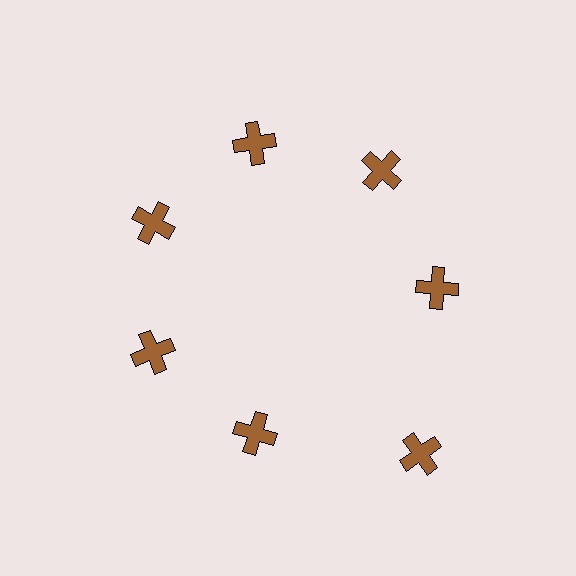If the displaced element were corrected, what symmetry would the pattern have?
It would have 7-fold rotational symmetry — the pattern would map onto itself every 51 degrees.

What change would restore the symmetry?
The symmetry would be restored by moving it inward, back onto the ring so that all 7 crosses sit at equal angles and equal distance from the center.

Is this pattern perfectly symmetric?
No. The 7 brown crosses are arranged in a ring, but one element near the 5 o'clock position is pushed outward from the center, breaking the 7-fold rotational symmetry.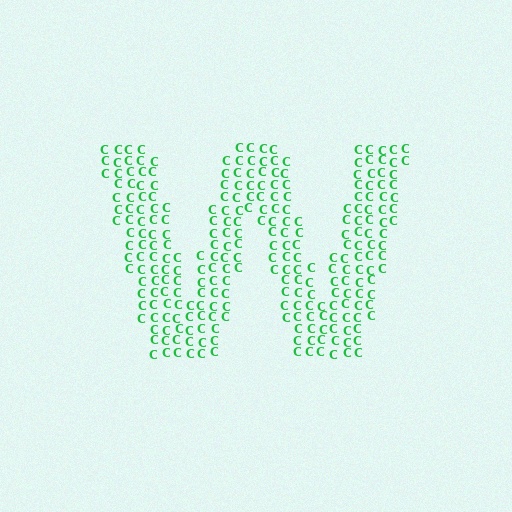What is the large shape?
The large shape is the letter W.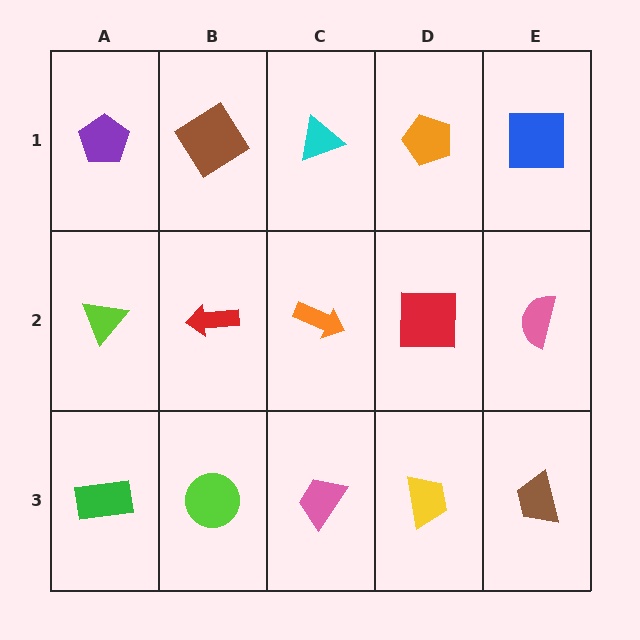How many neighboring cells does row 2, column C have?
4.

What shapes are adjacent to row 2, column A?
A purple pentagon (row 1, column A), a green rectangle (row 3, column A), a red arrow (row 2, column B).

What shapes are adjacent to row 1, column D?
A red square (row 2, column D), a cyan triangle (row 1, column C), a blue square (row 1, column E).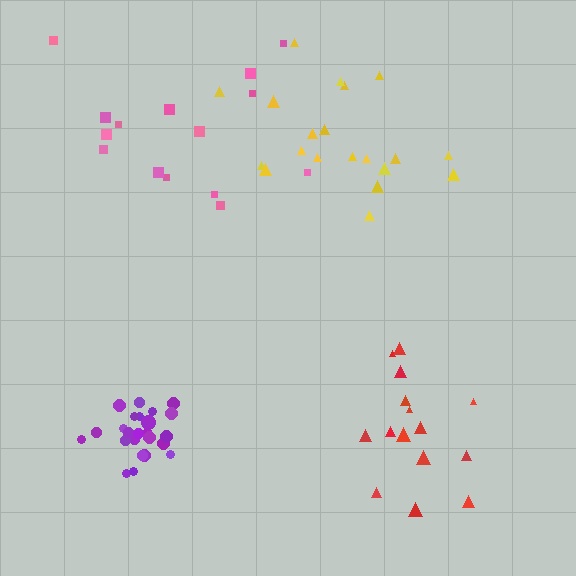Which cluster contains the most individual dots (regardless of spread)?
Purple (24).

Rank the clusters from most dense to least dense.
purple, red, yellow, pink.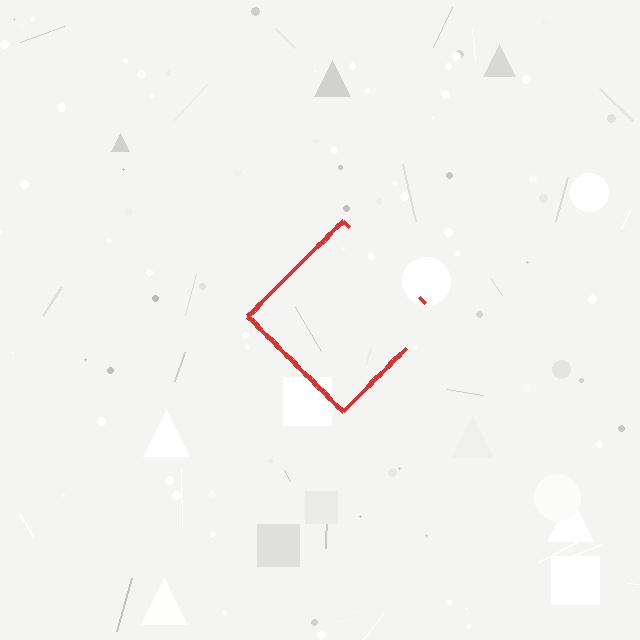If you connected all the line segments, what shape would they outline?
They would outline a diamond.